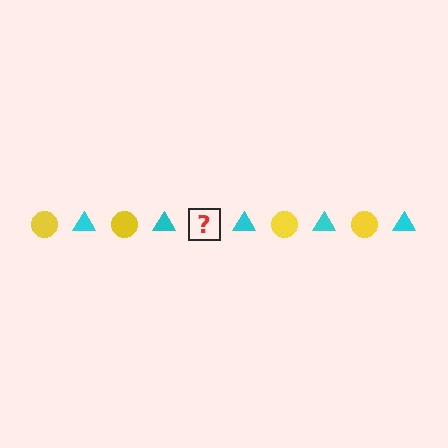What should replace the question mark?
The question mark should be replaced with a yellow circle.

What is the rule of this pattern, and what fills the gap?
The rule is that the pattern alternates between yellow circle and cyan triangle. The gap should be filled with a yellow circle.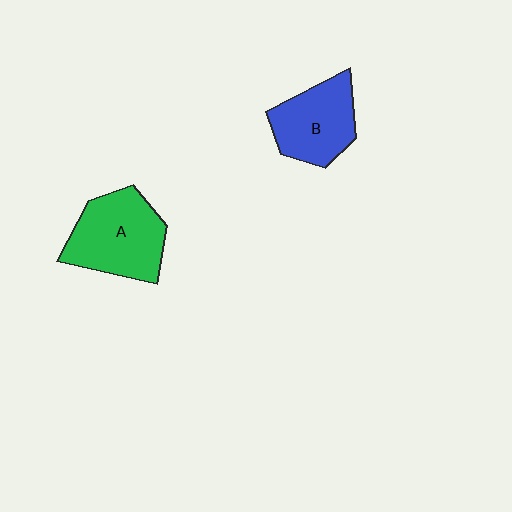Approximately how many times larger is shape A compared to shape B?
Approximately 1.2 times.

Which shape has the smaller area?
Shape B (blue).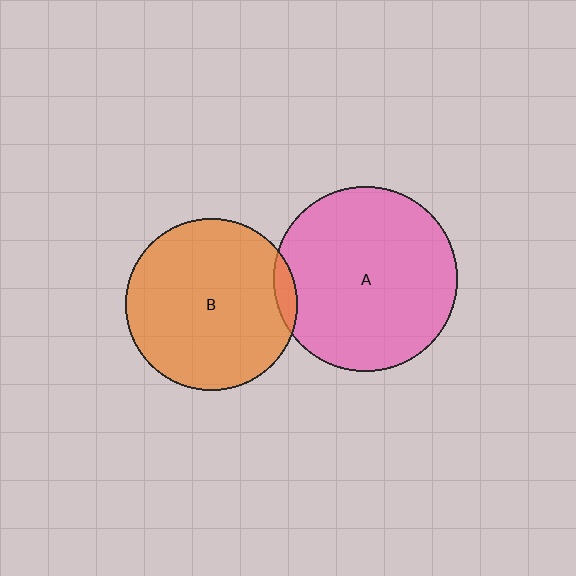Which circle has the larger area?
Circle A (pink).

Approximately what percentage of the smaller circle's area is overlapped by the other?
Approximately 5%.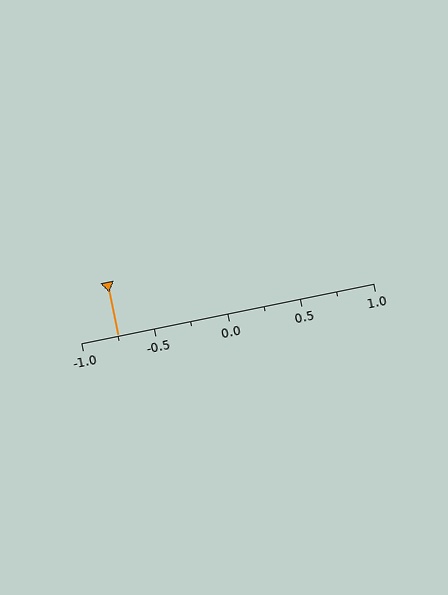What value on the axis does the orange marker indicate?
The marker indicates approximately -0.75.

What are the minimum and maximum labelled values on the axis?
The axis runs from -1.0 to 1.0.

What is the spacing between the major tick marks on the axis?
The major ticks are spaced 0.5 apart.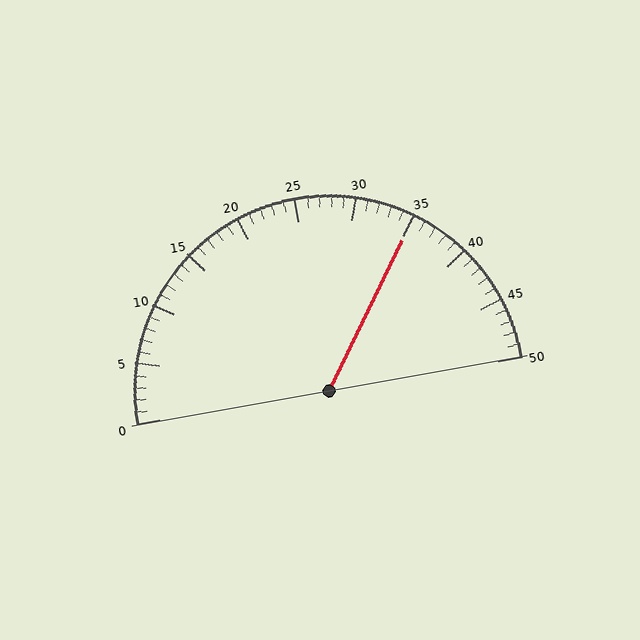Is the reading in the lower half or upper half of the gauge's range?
The reading is in the upper half of the range (0 to 50).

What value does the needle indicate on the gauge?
The needle indicates approximately 35.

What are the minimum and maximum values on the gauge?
The gauge ranges from 0 to 50.